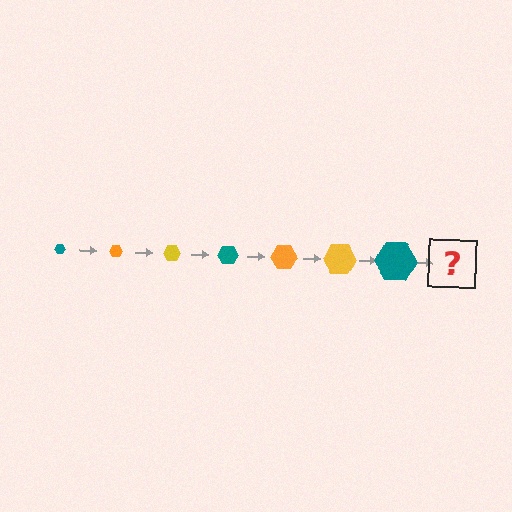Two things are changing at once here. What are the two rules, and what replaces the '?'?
The two rules are that the hexagon grows larger each step and the color cycles through teal, orange, and yellow. The '?' should be an orange hexagon, larger than the previous one.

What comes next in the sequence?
The next element should be an orange hexagon, larger than the previous one.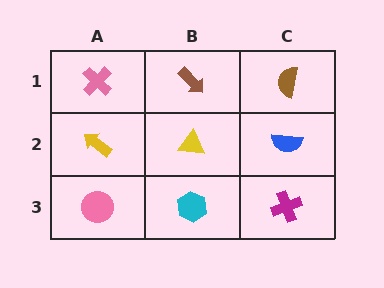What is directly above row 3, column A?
A yellow arrow.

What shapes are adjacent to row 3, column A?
A yellow arrow (row 2, column A), a cyan hexagon (row 3, column B).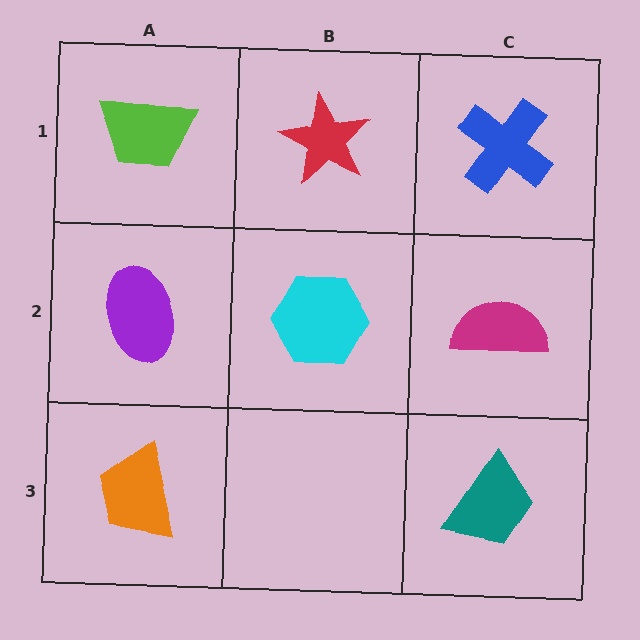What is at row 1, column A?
A lime trapezoid.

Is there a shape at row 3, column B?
No, that cell is empty.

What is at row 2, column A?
A purple ellipse.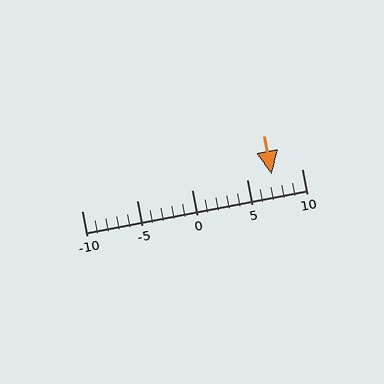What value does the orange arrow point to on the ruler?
The orange arrow points to approximately 7.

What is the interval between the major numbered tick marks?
The major tick marks are spaced 5 units apart.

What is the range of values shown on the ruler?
The ruler shows values from -10 to 10.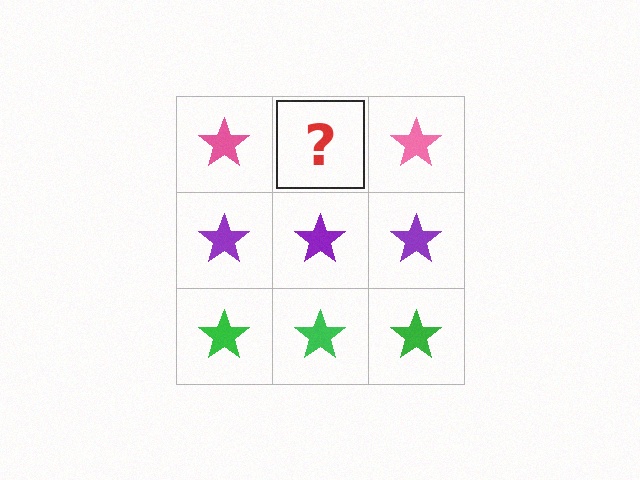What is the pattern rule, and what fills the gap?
The rule is that each row has a consistent color. The gap should be filled with a pink star.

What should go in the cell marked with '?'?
The missing cell should contain a pink star.